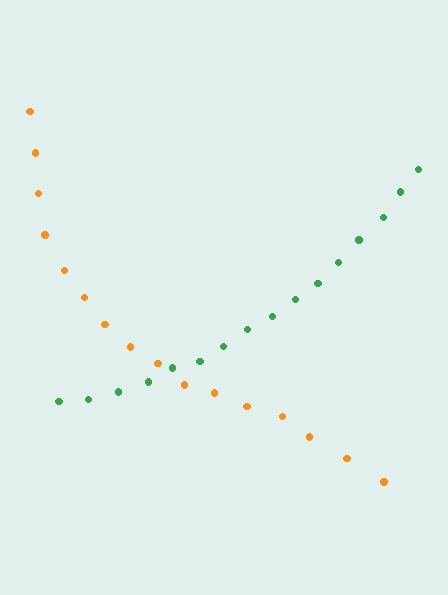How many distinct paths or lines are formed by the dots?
There are 2 distinct paths.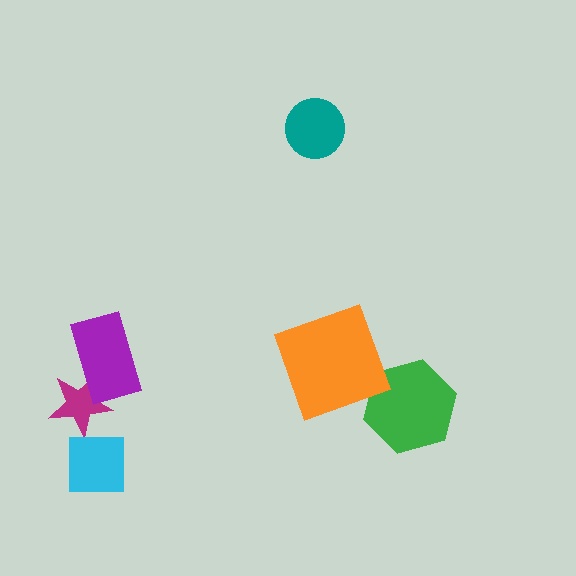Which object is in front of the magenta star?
The purple rectangle is in front of the magenta star.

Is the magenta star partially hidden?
Yes, it is partially covered by another shape.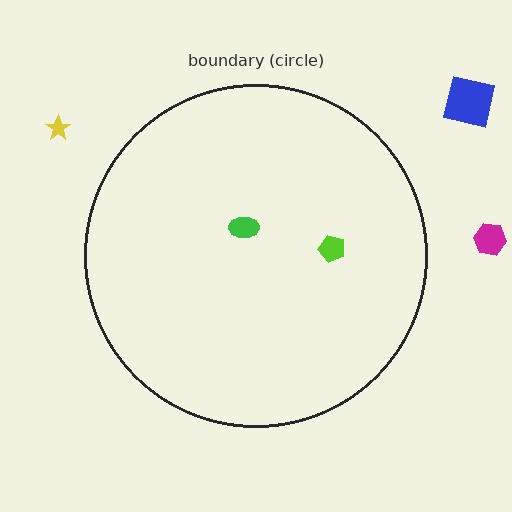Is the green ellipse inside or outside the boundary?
Inside.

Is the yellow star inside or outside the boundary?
Outside.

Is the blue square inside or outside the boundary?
Outside.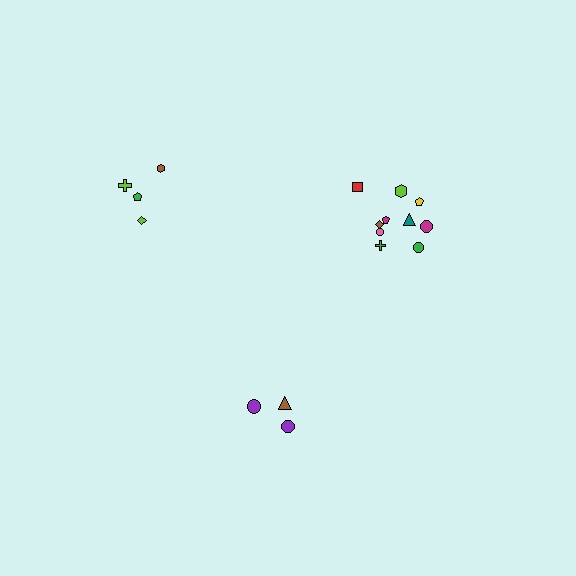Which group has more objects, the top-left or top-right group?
The top-right group.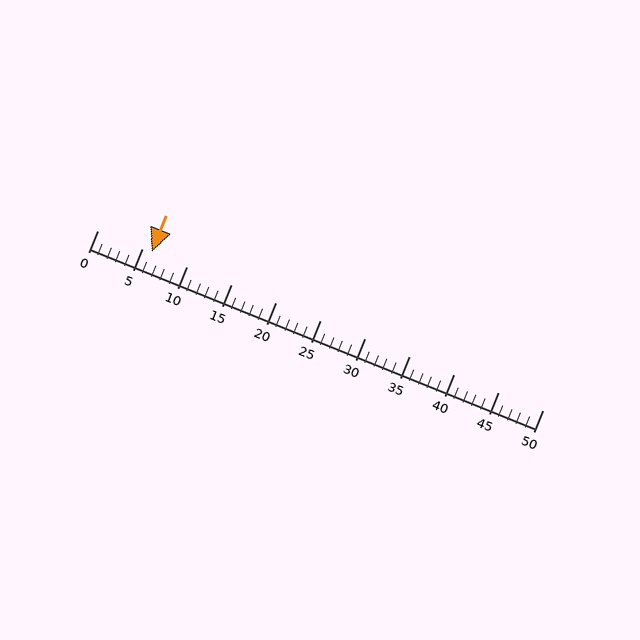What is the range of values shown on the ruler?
The ruler shows values from 0 to 50.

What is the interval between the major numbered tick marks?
The major tick marks are spaced 5 units apart.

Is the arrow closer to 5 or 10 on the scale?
The arrow is closer to 5.